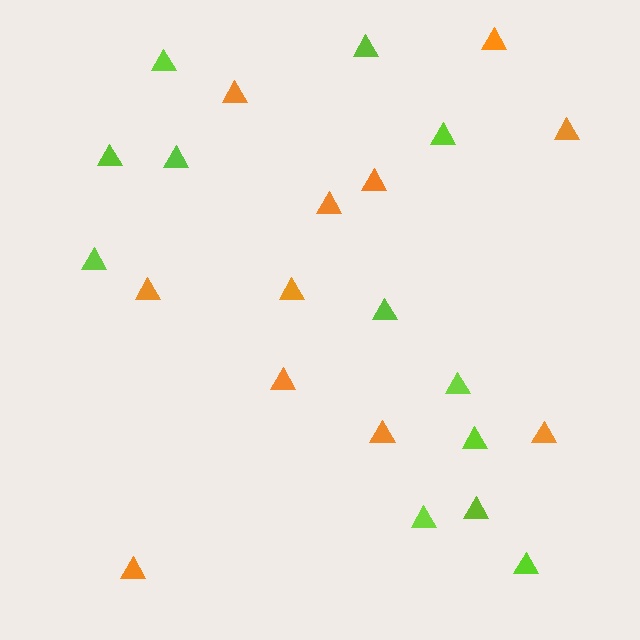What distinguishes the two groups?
There are 2 groups: one group of lime triangles (12) and one group of orange triangles (11).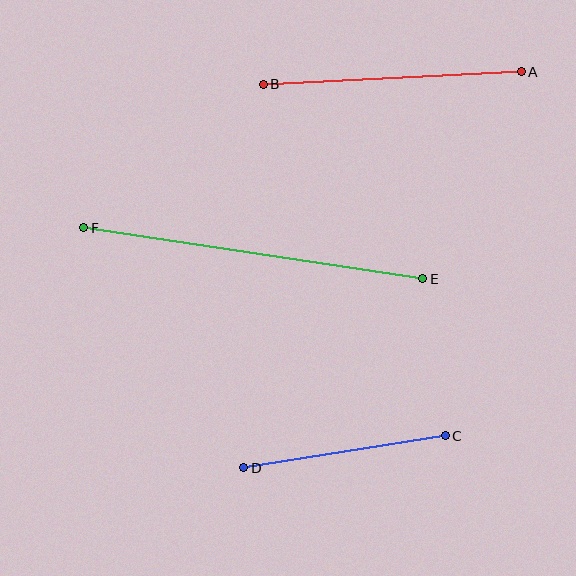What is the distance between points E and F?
The distance is approximately 343 pixels.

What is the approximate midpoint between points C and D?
The midpoint is at approximately (345, 452) pixels.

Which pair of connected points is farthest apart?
Points E and F are farthest apart.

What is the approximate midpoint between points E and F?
The midpoint is at approximately (253, 253) pixels.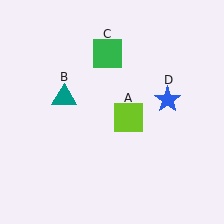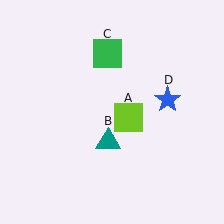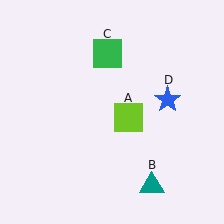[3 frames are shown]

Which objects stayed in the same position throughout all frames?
Lime square (object A) and green square (object C) and blue star (object D) remained stationary.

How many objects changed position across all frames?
1 object changed position: teal triangle (object B).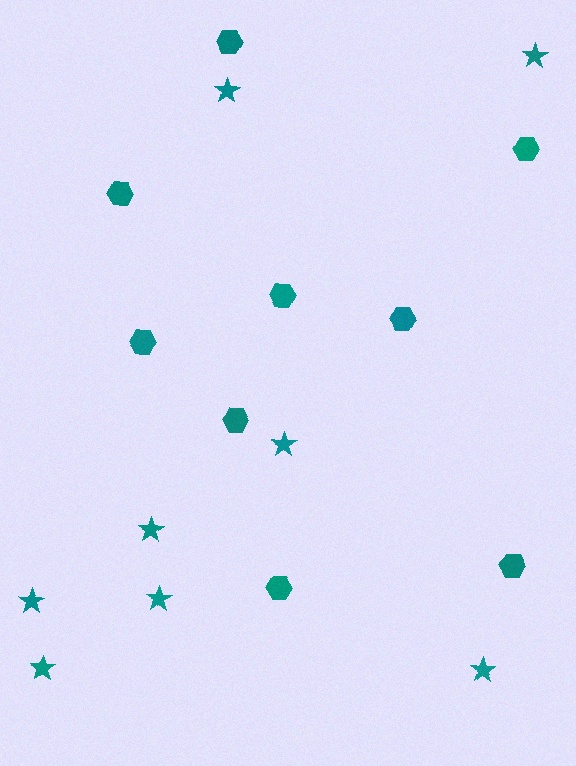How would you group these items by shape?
There are 2 groups: one group of stars (8) and one group of hexagons (9).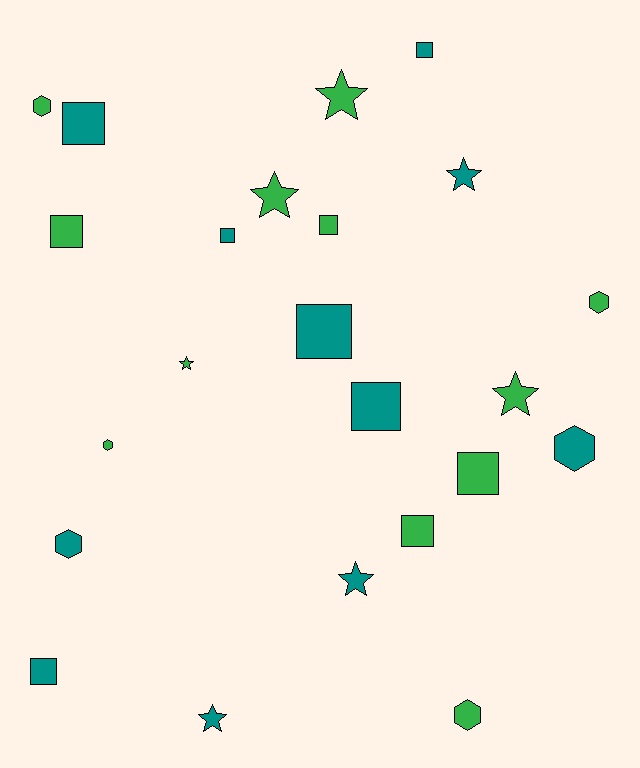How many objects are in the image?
There are 23 objects.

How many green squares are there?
There are 4 green squares.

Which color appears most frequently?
Green, with 12 objects.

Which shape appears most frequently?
Square, with 10 objects.